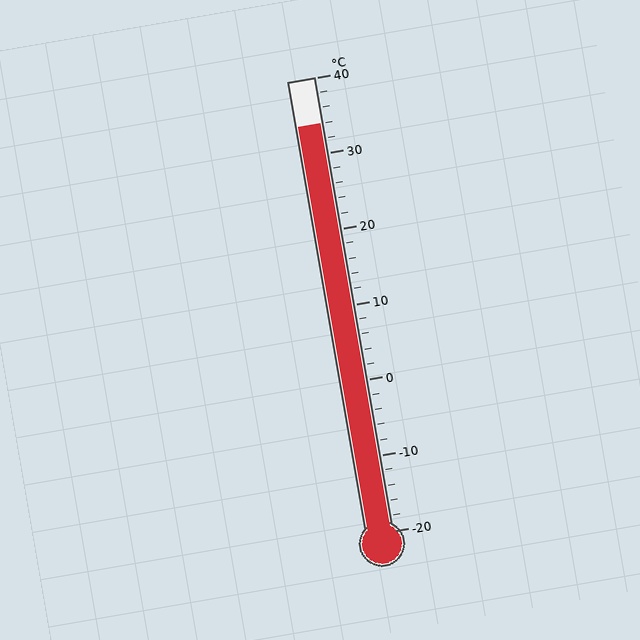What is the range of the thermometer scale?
The thermometer scale ranges from -20°C to 40°C.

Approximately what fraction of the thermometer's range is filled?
The thermometer is filled to approximately 90% of its range.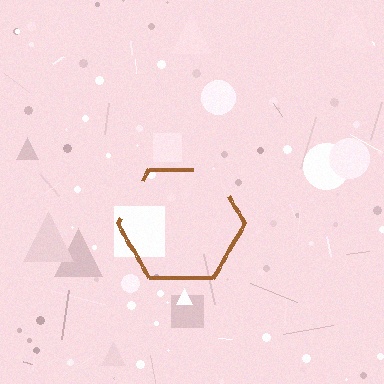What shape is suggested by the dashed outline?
The dashed outline suggests a hexagon.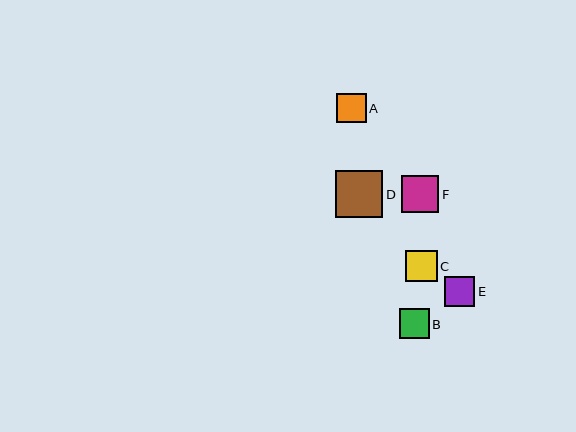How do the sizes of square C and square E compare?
Square C and square E are approximately the same size.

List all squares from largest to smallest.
From largest to smallest: D, F, C, B, E, A.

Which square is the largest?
Square D is the largest with a size of approximately 47 pixels.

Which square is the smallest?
Square A is the smallest with a size of approximately 29 pixels.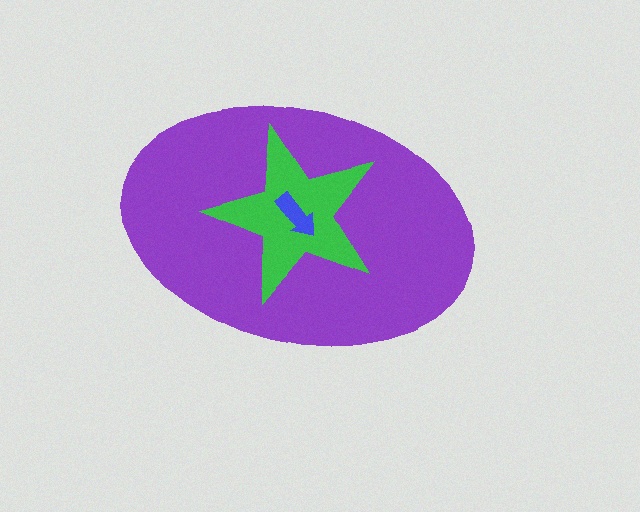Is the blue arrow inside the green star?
Yes.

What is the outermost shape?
The purple ellipse.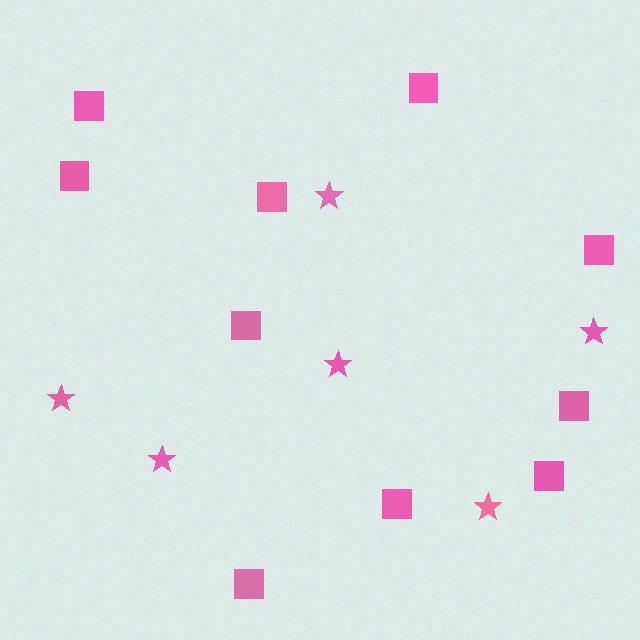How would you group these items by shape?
There are 2 groups: one group of stars (6) and one group of squares (10).